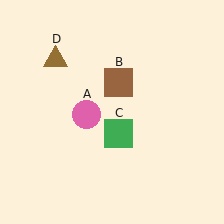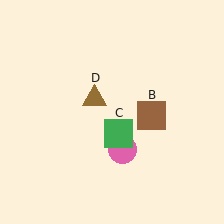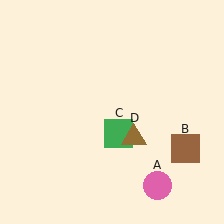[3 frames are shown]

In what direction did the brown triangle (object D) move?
The brown triangle (object D) moved down and to the right.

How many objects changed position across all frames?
3 objects changed position: pink circle (object A), brown square (object B), brown triangle (object D).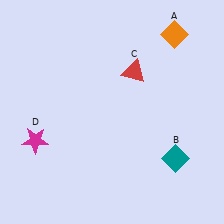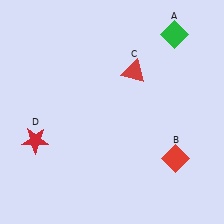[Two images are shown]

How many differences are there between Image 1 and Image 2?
There are 3 differences between the two images.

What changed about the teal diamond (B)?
In Image 1, B is teal. In Image 2, it changed to red.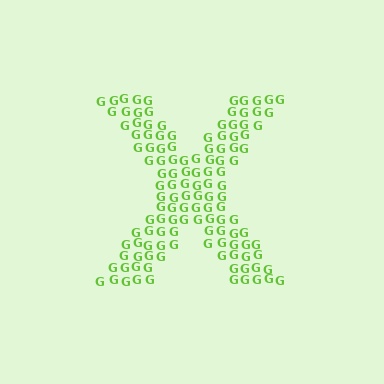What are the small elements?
The small elements are letter G's.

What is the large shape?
The large shape is the letter X.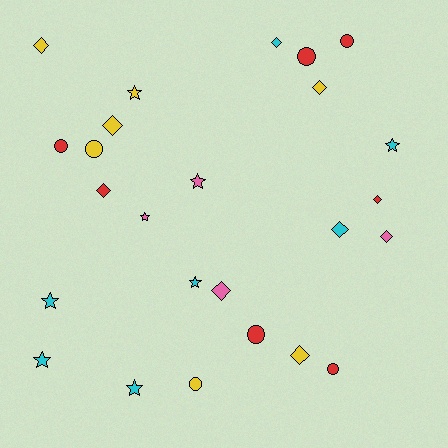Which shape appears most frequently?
Diamond, with 10 objects.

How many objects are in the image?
There are 25 objects.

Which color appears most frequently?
Yellow, with 7 objects.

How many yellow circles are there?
There are 2 yellow circles.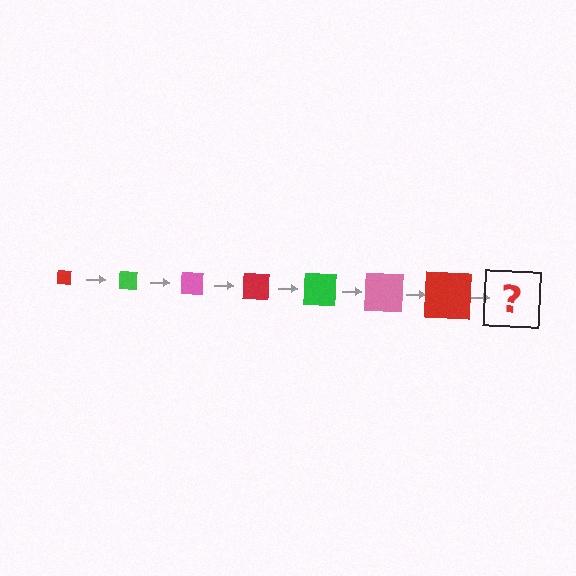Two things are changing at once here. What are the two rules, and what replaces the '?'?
The two rules are that the square grows larger each step and the color cycles through red, green, and pink. The '?' should be a green square, larger than the previous one.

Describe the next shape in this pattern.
It should be a green square, larger than the previous one.